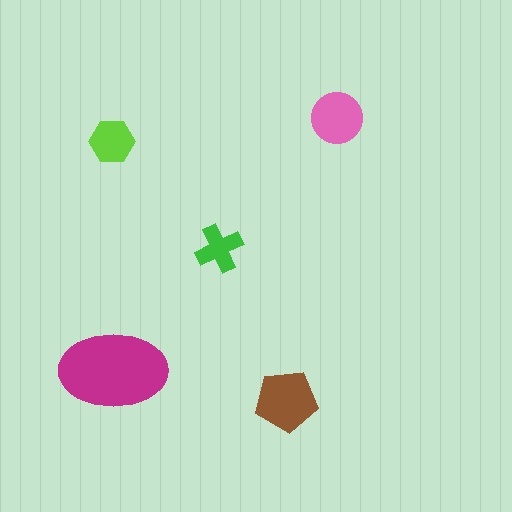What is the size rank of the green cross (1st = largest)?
5th.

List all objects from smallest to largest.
The green cross, the lime hexagon, the pink circle, the brown pentagon, the magenta ellipse.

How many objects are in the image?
There are 5 objects in the image.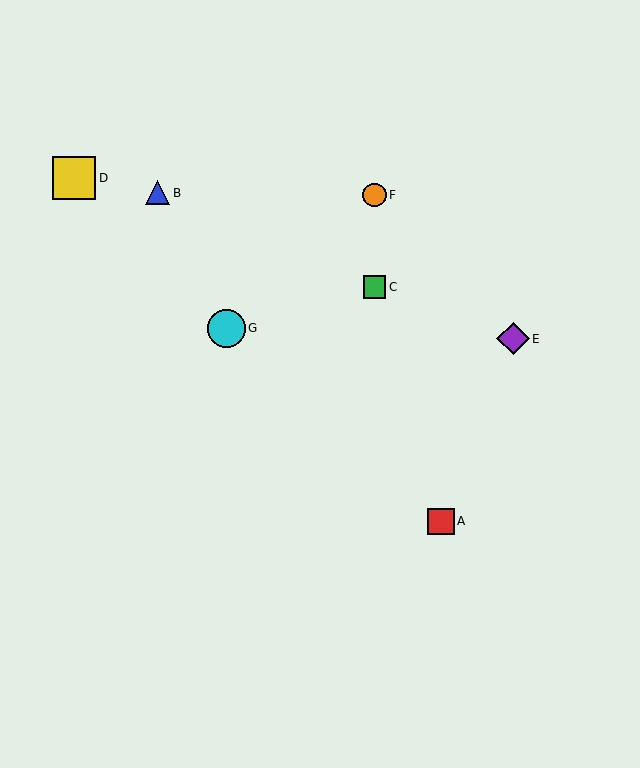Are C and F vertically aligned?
Yes, both are at x≈374.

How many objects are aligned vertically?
2 objects (C, F) are aligned vertically.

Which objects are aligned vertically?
Objects C, F are aligned vertically.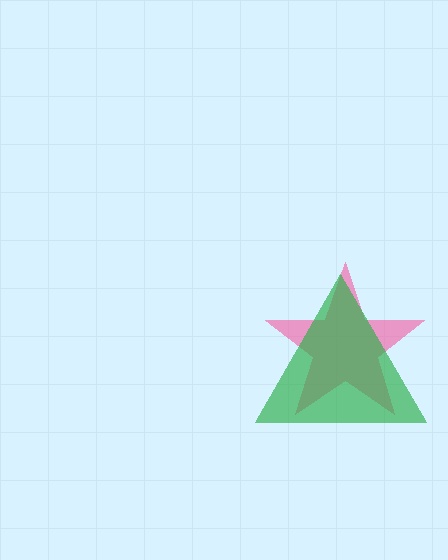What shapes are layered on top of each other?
The layered shapes are: a pink star, a green triangle.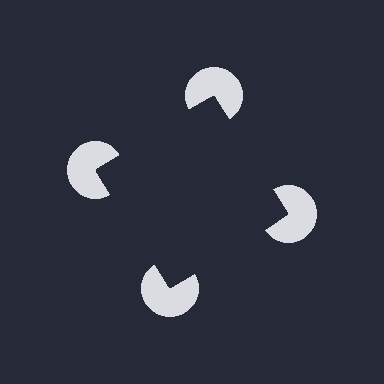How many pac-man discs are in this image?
There are 4 — one at each vertex of the illusory square.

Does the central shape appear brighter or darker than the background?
It typically appears slightly darker than the background, even though no actual brightness change is drawn.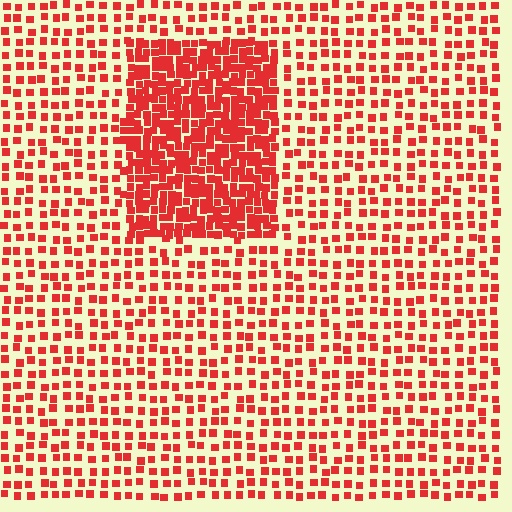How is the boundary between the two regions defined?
The boundary is defined by a change in element density (approximately 2.4x ratio). All elements are the same color, size, and shape.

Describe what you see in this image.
The image contains small red elements arranged at two different densities. A rectangle-shaped region is visible where the elements are more densely packed than the surrounding area.